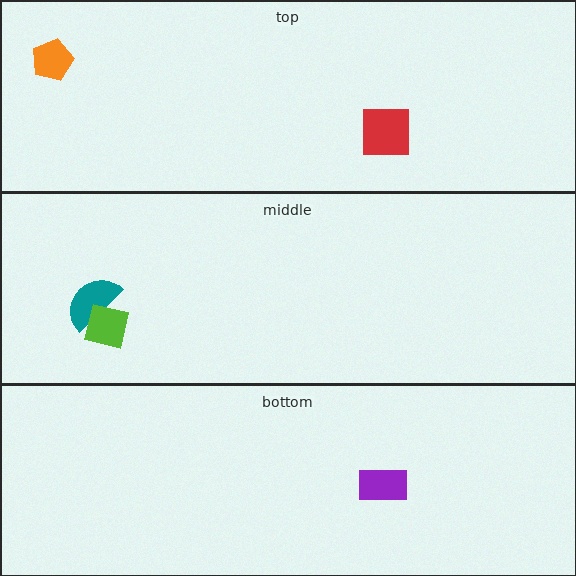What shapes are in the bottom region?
The purple rectangle.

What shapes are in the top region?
The orange pentagon, the red square.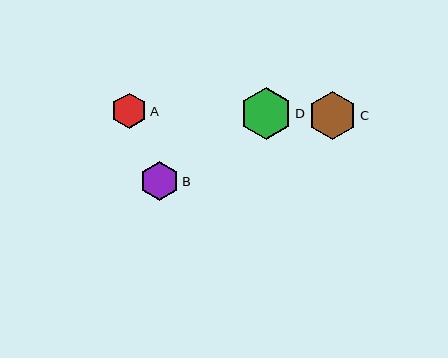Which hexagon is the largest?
Hexagon D is the largest with a size of approximately 52 pixels.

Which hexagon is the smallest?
Hexagon A is the smallest with a size of approximately 35 pixels.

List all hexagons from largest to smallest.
From largest to smallest: D, C, B, A.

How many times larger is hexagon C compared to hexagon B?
Hexagon C is approximately 1.2 times the size of hexagon B.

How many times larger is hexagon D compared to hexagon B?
Hexagon D is approximately 1.3 times the size of hexagon B.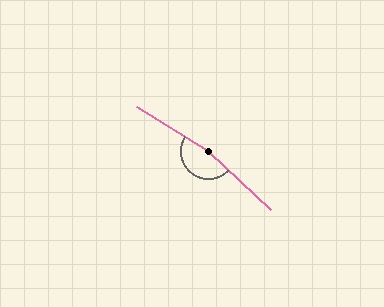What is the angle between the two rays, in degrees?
Approximately 169 degrees.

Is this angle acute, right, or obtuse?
It is obtuse.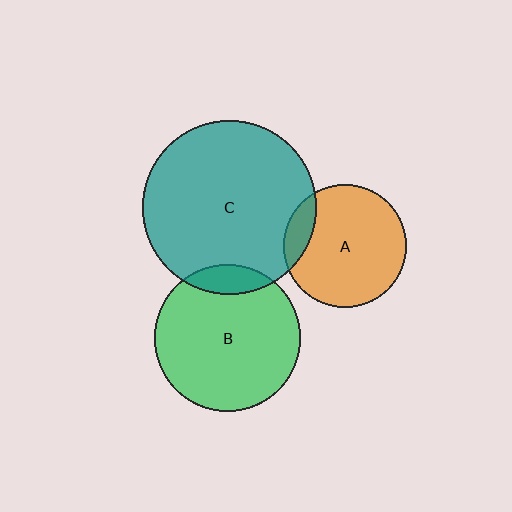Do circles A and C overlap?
Yes.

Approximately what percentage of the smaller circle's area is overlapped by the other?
Approximately 15%.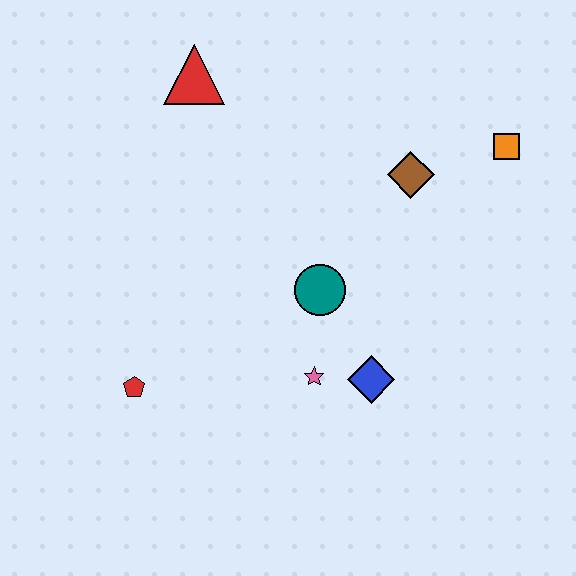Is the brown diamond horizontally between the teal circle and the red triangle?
No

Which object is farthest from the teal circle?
The red triangle is farthest from the teal circle.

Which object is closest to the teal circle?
The pink star is closest to the teal circle.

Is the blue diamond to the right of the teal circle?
Yes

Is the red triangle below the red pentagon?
No